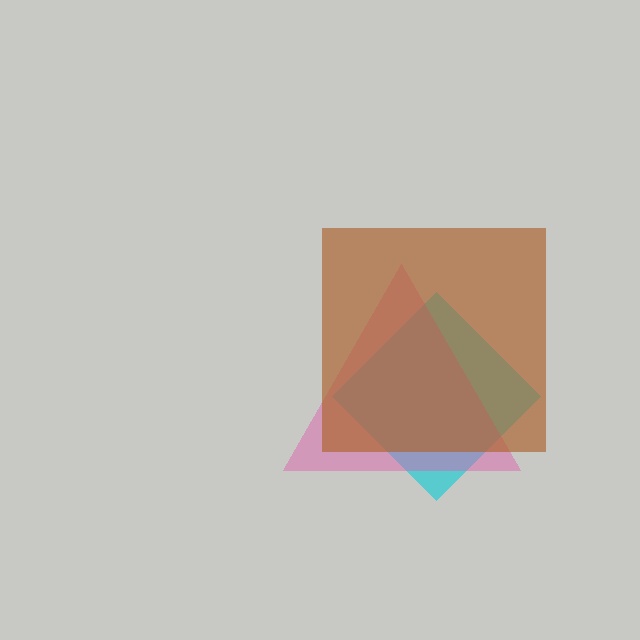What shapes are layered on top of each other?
The layered shapes are: a cyan diamond, a pink triangle, a brown square.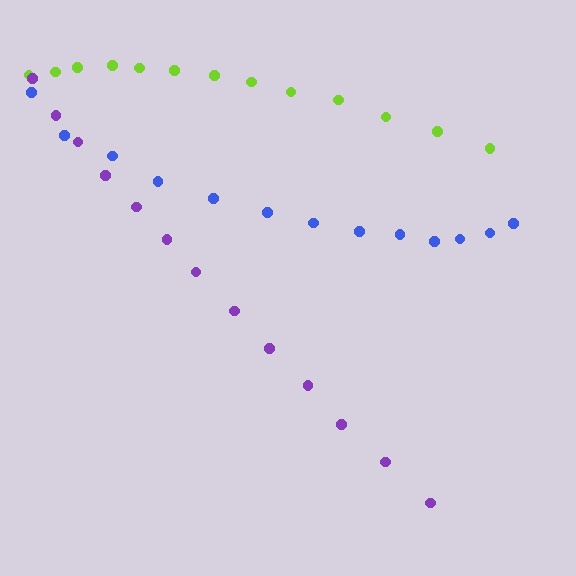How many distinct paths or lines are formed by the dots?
There are 3 distinct paths.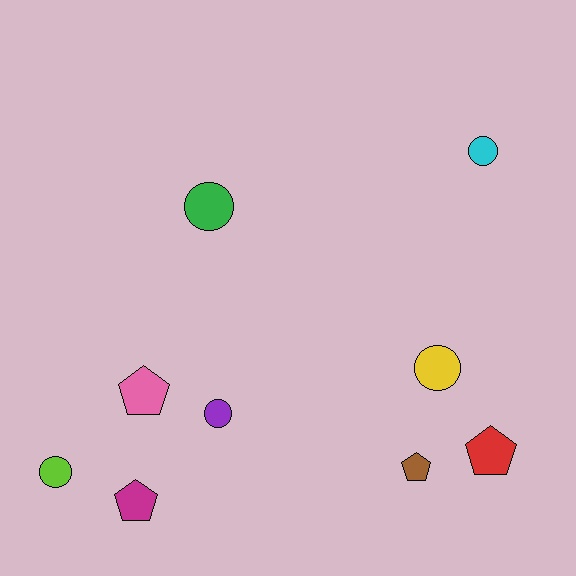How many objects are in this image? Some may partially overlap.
There are 9 objects.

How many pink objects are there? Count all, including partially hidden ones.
There is 1 pink object.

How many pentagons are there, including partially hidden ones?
There are 4 pentagons.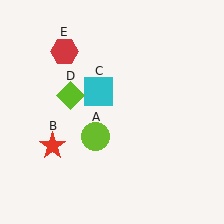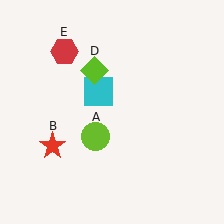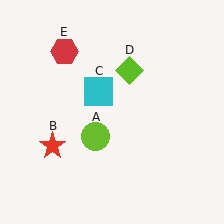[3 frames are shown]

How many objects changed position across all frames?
1 object changed position: lime diamond (object D).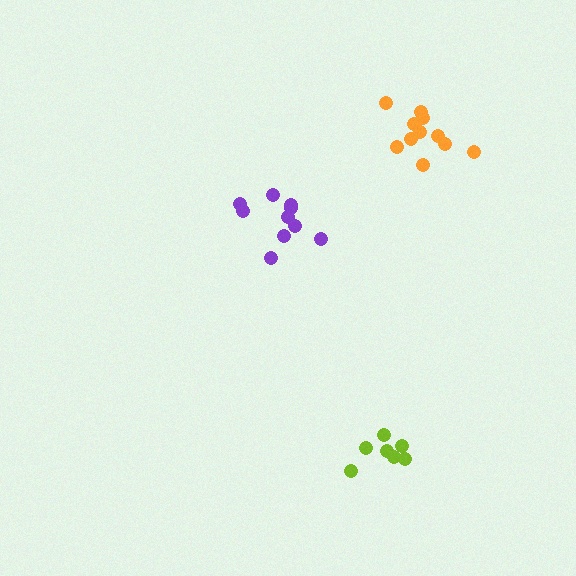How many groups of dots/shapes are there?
There are 3 groups.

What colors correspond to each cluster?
The clusters are colored: orange, lime, purple.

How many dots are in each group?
Group 1: 11 dots, Group 2: 7 dots, Group 3: 10 dots (28 total).